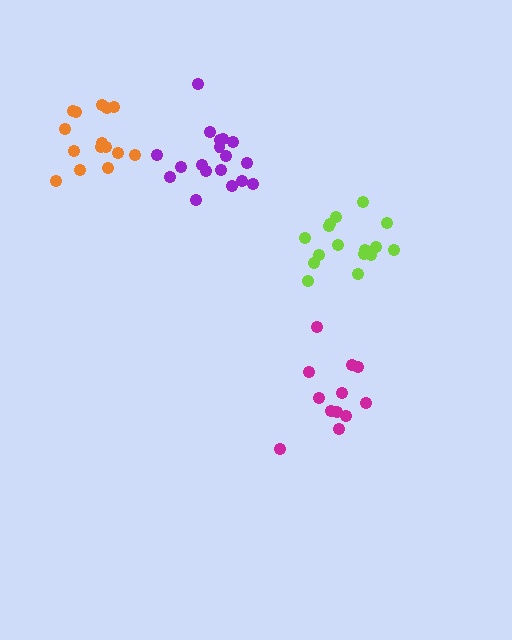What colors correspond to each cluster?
The clusters are colored: purple, lime, magenta, orange.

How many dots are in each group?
Group 1: 18 dots, Group 2: 16 dots, Group 3: 12 dots, Group 4: 15 dots (61 total).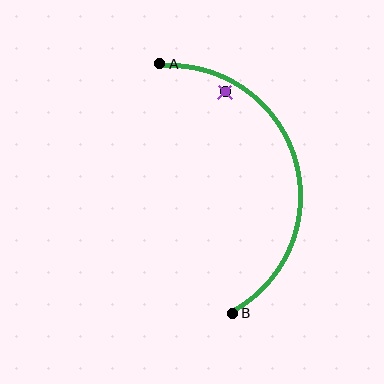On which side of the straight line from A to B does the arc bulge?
The arc bulges to the right of the straight line connecting A and B.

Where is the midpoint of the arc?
The arc midpoint is the point on the curve farthest from the straight line joining A and B. It sits to the right of that line.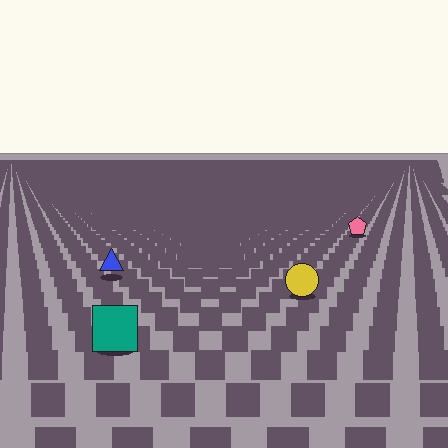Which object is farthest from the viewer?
The pink pentagon is farthest from the viewer. It appears smaller and the ground texture around it is denser.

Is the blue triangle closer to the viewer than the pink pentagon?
Yes. The blue triangle is closer — you can tell from the texture gradient: the ground texture is coarser near it.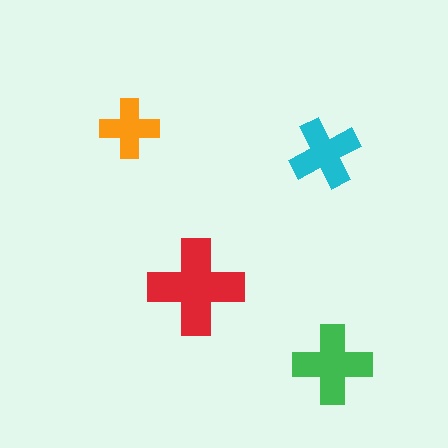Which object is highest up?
The orange cross is topmost.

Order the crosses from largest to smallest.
the red one, the green one, the cyan one, the orange one.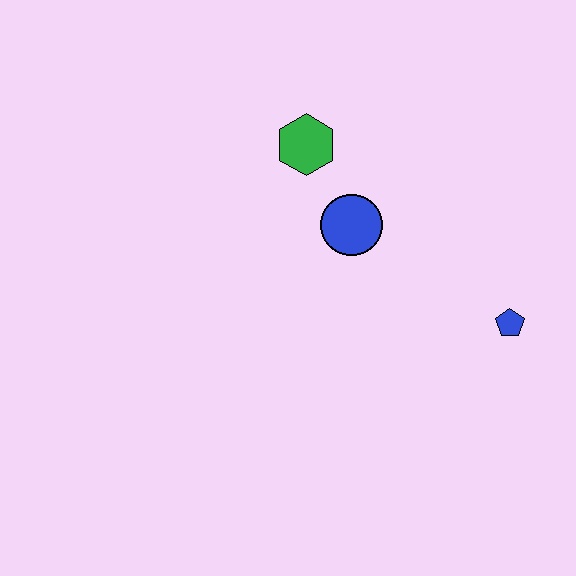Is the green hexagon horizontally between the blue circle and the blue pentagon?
No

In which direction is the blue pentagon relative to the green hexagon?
The blue pentagon is to the right of the green hexagon.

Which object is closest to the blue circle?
The green hexagon is closest to the blue circle.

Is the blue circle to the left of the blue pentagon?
Yes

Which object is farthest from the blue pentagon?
The green hexagon is farthest from the blue pentagon.